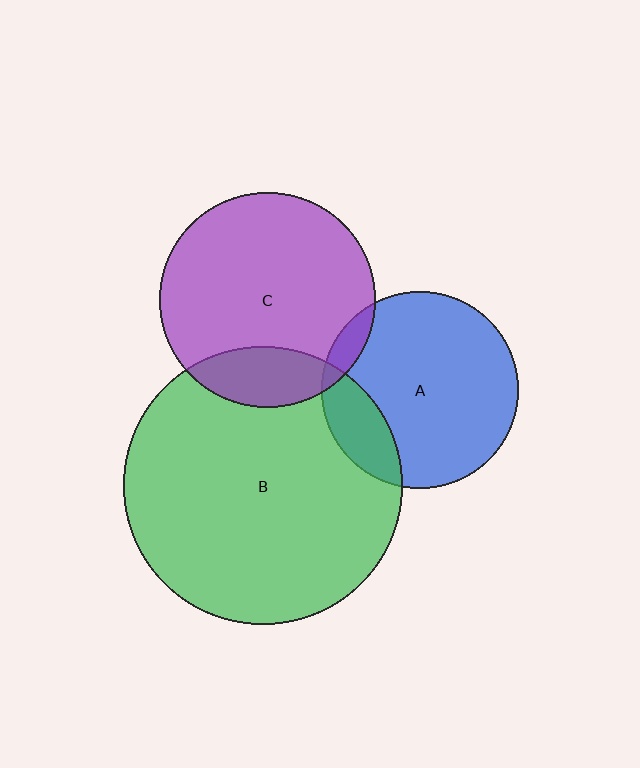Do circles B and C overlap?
Yes.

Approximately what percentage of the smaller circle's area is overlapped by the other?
Approximately 20%.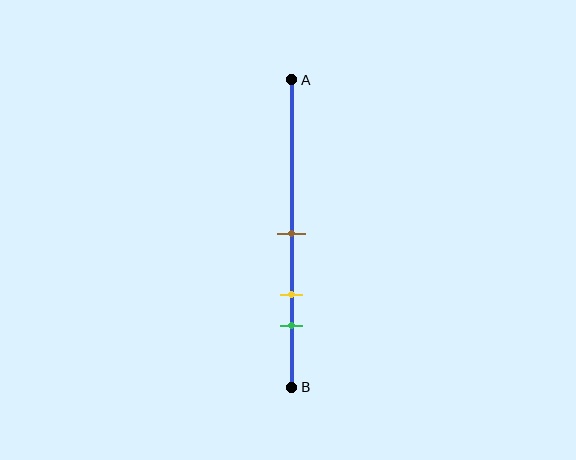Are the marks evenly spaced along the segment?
Yes, the marks are approximately evenly spaced.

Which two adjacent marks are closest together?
The yellow and green marks are the closest adjacent pair.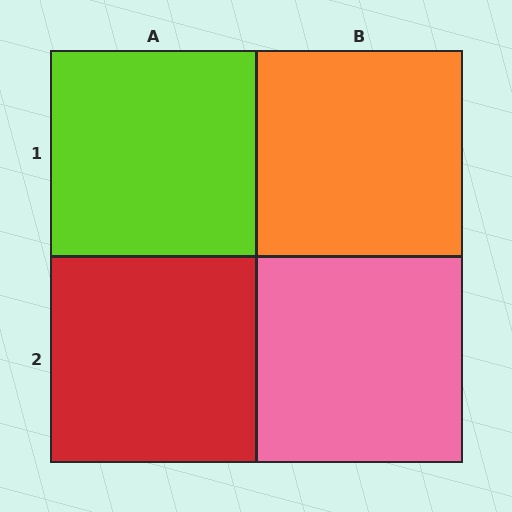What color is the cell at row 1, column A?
Lime.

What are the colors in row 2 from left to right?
Red, pink.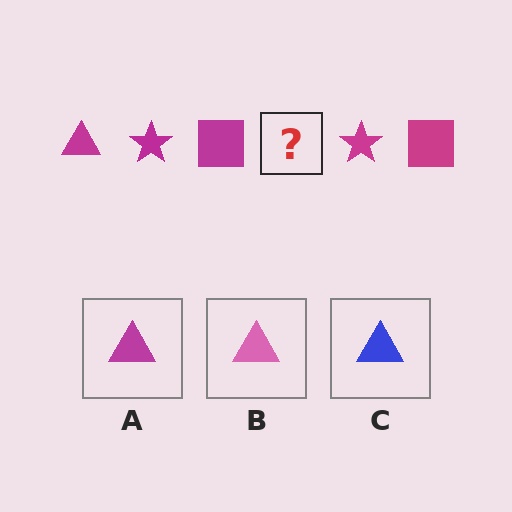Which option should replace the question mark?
Option A.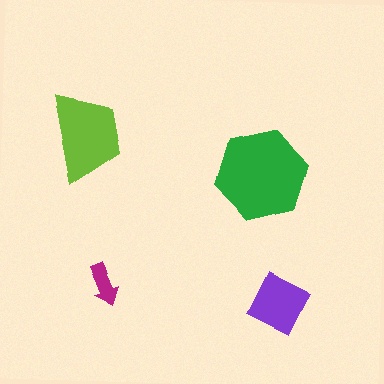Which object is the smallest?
The magenta arrow.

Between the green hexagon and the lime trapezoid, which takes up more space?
The green hexagon.